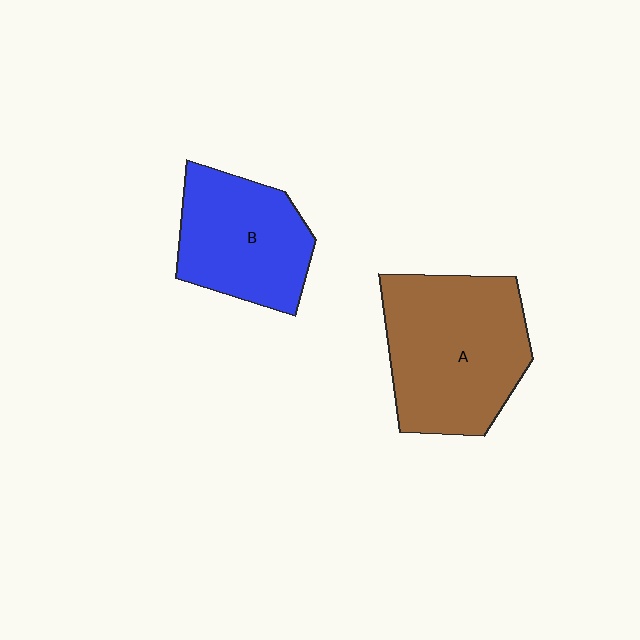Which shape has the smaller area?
Shape B (blue).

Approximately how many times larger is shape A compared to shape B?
Approximately 1.4 times.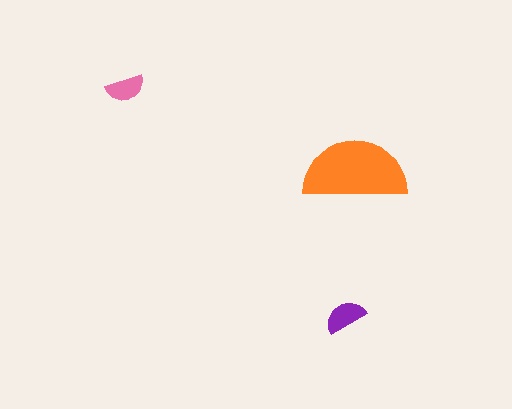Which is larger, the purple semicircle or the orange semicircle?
The orange one.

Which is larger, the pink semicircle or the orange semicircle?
The orange one.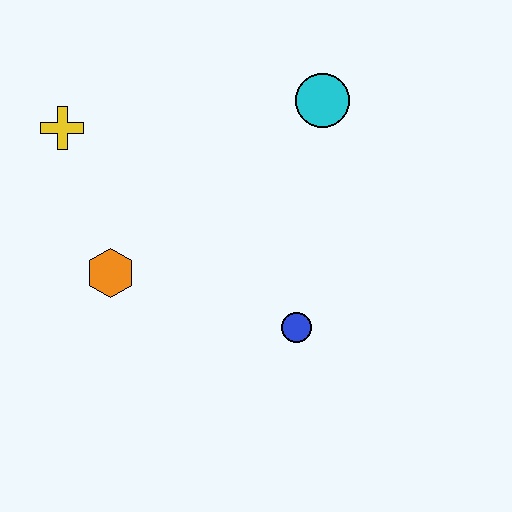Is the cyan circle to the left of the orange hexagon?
No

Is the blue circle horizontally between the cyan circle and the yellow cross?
Yes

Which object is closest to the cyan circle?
The blue circle is closest to the cyan circle.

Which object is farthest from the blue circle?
The yellow cross is farthest from the blue circle.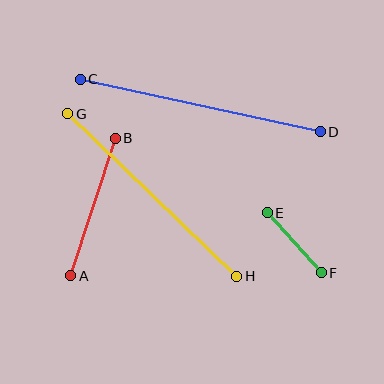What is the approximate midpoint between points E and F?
The midpoint is at approximately (294, 243) pixels.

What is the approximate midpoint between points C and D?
The midpoint is at approximately (200, 106) pixels.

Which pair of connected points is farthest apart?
Points C and D are farthest apart.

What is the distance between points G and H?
The distance is approximately 235 pixels.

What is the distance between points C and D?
The distance is approximately 246 pixels.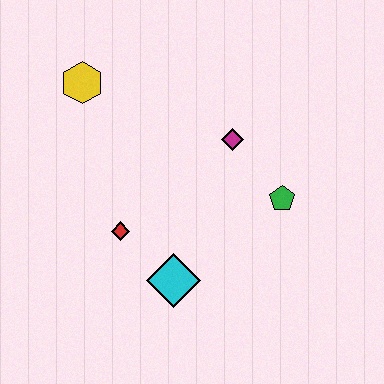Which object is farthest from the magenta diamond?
The yellow hexagon is farthest from the magenta diamond.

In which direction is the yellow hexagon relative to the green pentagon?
The yellow hexagon is to the left of the green pentagon.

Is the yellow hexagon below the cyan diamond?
No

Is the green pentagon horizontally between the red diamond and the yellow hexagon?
No